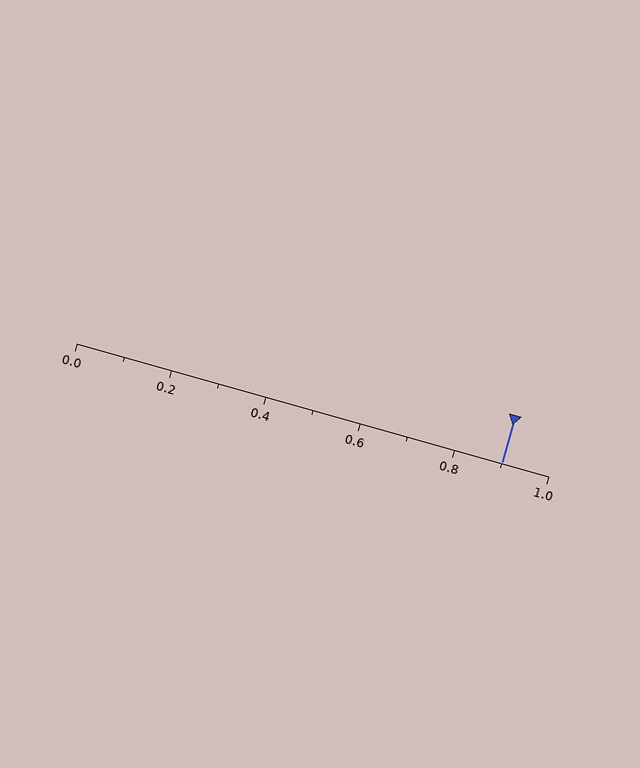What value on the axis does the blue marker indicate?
The marker indicates approximately 0.9.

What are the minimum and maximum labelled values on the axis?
The axis runs from 0.0 to 1.0.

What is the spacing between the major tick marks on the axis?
The major ticks are spaced 0.2 apart.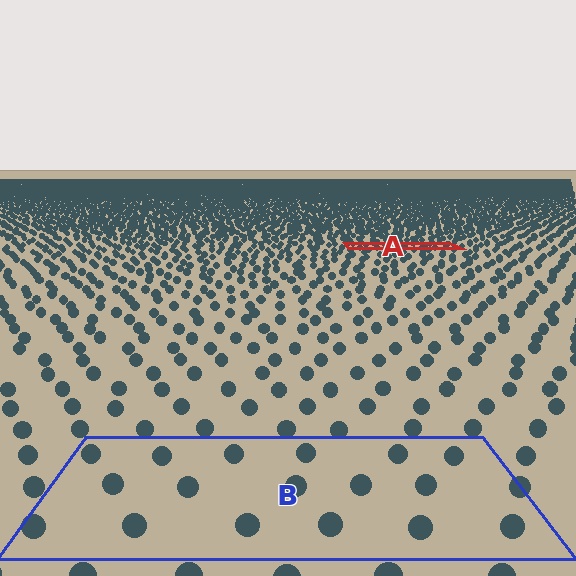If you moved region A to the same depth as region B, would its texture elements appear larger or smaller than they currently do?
They would appear larger. At a closer depth, the same texture elements are projected at a bigger on-screen size.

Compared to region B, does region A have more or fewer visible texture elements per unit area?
Region A has more texture elements per unit area — they are packed more densely because it is farther away.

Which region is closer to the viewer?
Region B is closer. The texture elements there are larger and more spread out.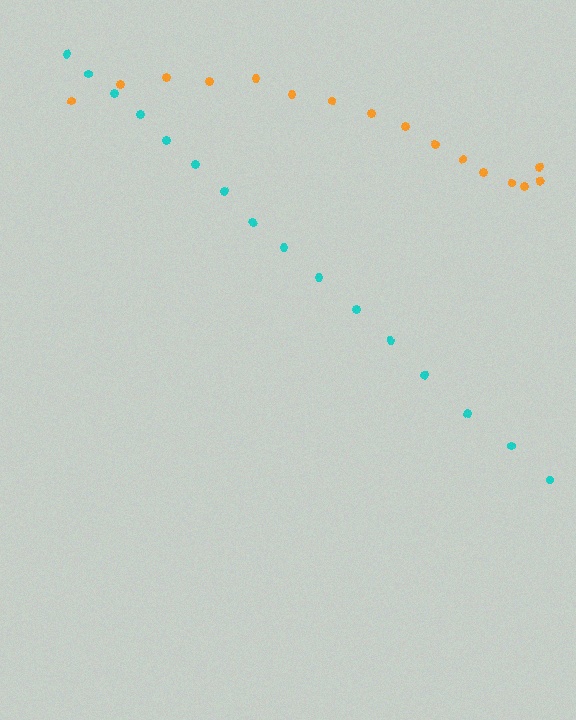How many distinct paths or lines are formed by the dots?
There are 2 distinct paths.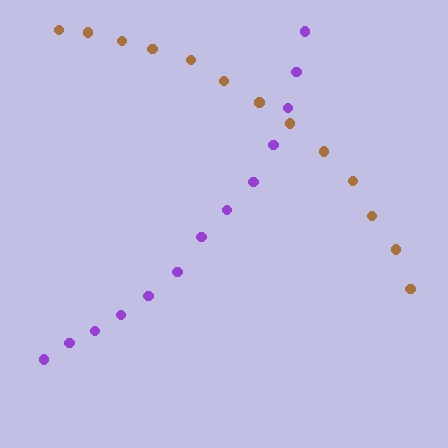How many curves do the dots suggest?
There are 2 distinct paths.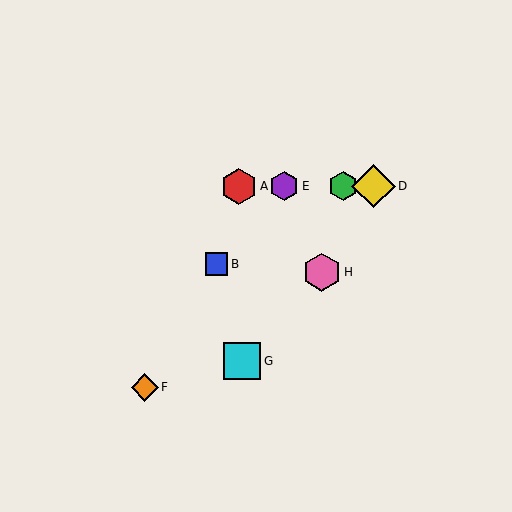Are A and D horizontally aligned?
Yes, both are at y≈186.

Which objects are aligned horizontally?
Objects A, C, D, E are aligned horizontally.